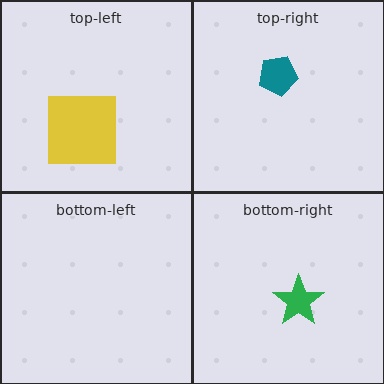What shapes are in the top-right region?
The teal pentagon.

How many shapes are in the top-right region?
1.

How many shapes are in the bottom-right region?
1.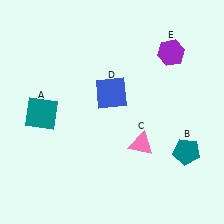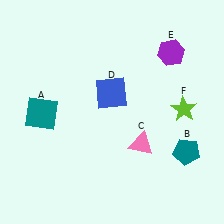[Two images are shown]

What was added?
A lime star (F) was added in Image 2.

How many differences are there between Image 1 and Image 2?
There is 1 difference between the two images.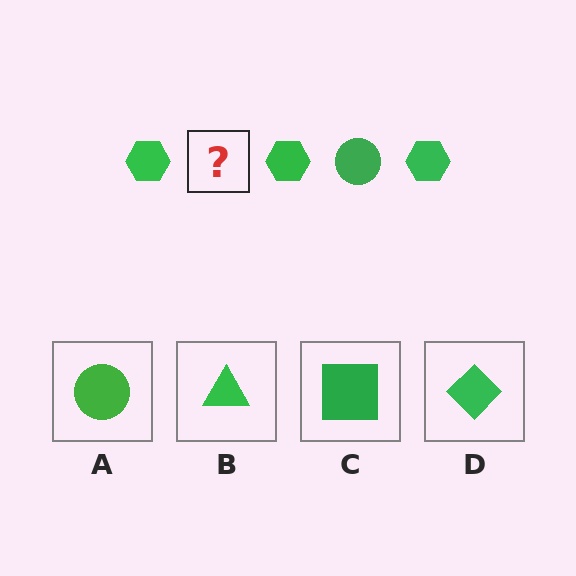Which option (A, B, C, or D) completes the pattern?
A.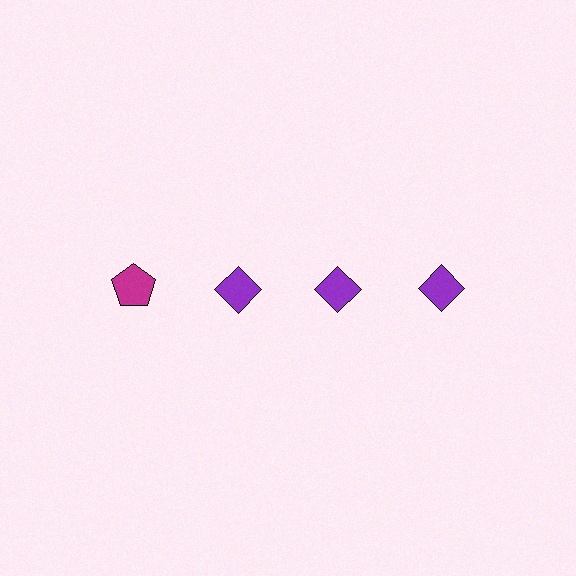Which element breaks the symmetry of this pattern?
The magenta pentagon in the top row, leftmost column breaks the symmetry. All other shapes are purple diamonds.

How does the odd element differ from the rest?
It differs in both color (magenta instead of purple) and shape (pentagon instead of diamond).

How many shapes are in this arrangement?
There are 4 shapes arranged in a grid pattern.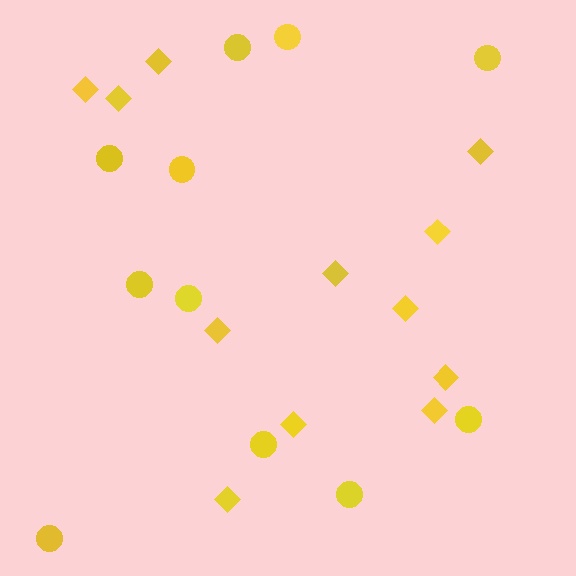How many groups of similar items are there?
There are 2 groups: one group of circles (11) and one group of diamonds (12).